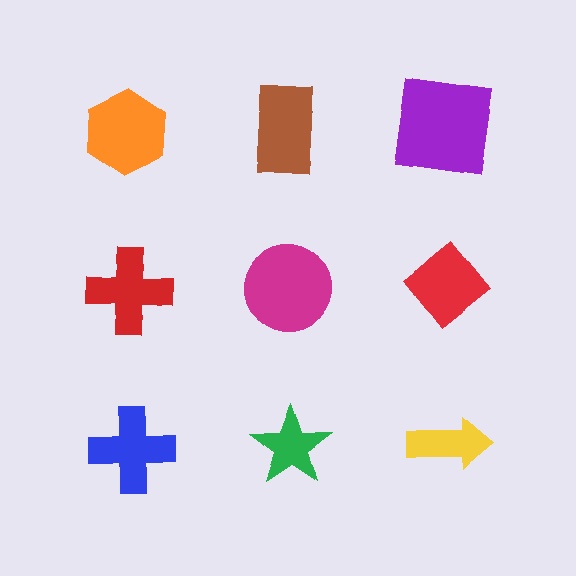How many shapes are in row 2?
3 shapes.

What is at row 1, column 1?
An orange hexagon.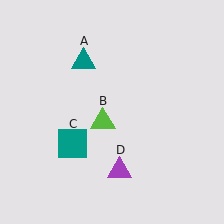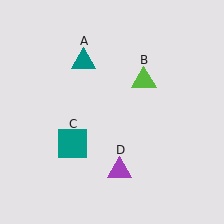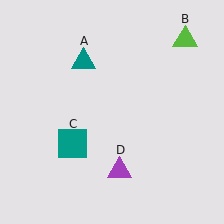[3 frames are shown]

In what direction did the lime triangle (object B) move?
The lime triangle (object B) moved up and to the right.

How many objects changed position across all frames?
1 object changed position: lime triangle (object B).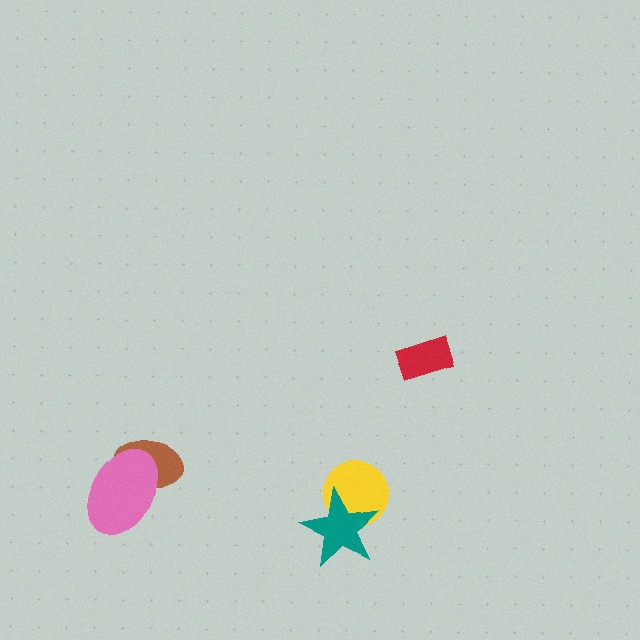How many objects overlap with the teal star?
1 object overlaps with the teal star.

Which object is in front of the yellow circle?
The teal star is in front of the yellow circle.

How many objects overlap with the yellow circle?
1 object overlaps with the yellow circle.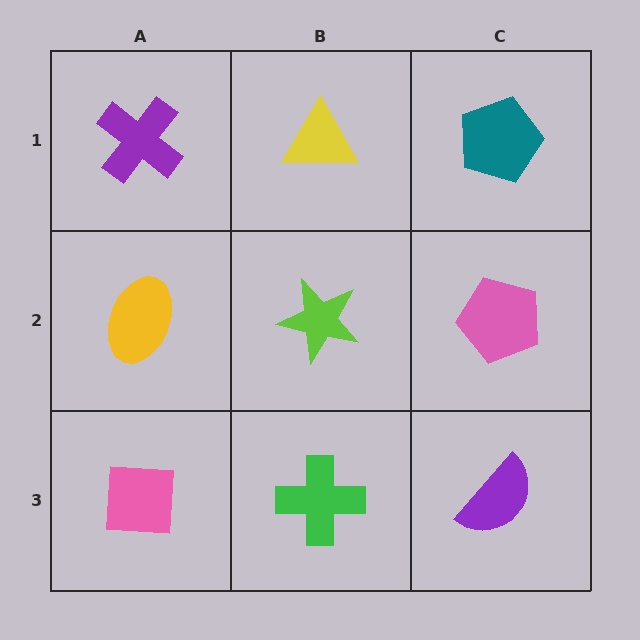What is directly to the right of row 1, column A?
A yellow triangle.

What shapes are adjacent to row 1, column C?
A pink pentagon (row 2, column C), a yellow triangle (row 1, column B).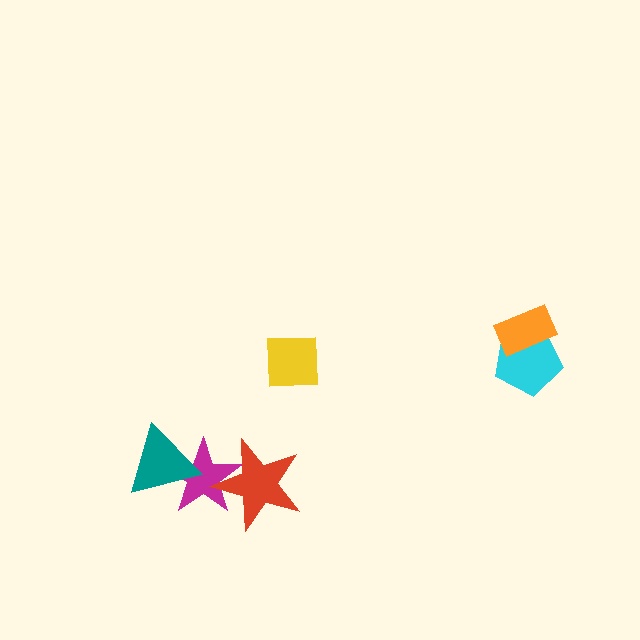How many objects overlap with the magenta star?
2 objects overlap with the magenta star.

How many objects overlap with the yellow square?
0 objects overlap with the yellow square.